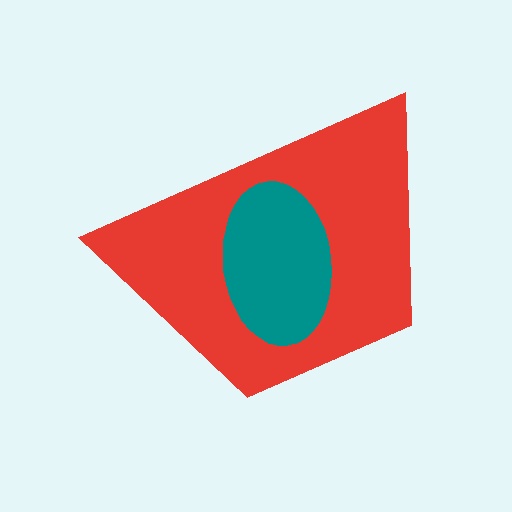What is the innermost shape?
The teal ellipse.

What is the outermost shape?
The red trapezoid.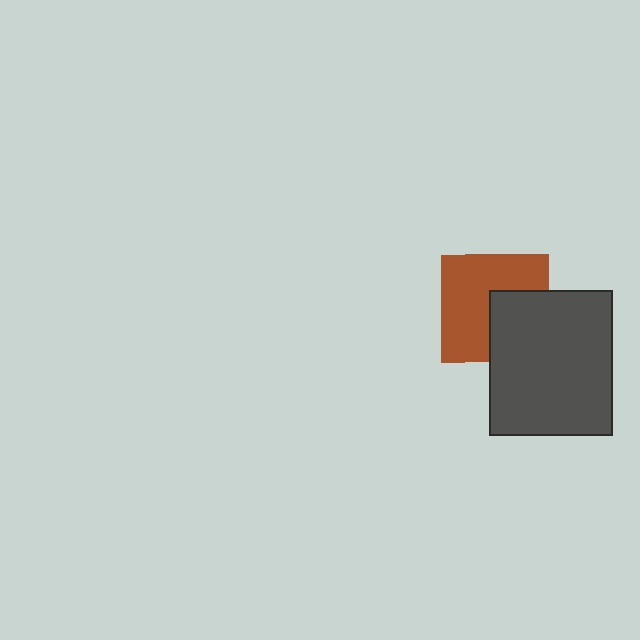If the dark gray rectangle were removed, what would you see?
You would see the complete brown square.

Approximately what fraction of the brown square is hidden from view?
Roughly 37% of the brown square is hidden behind the dark gray rectangle.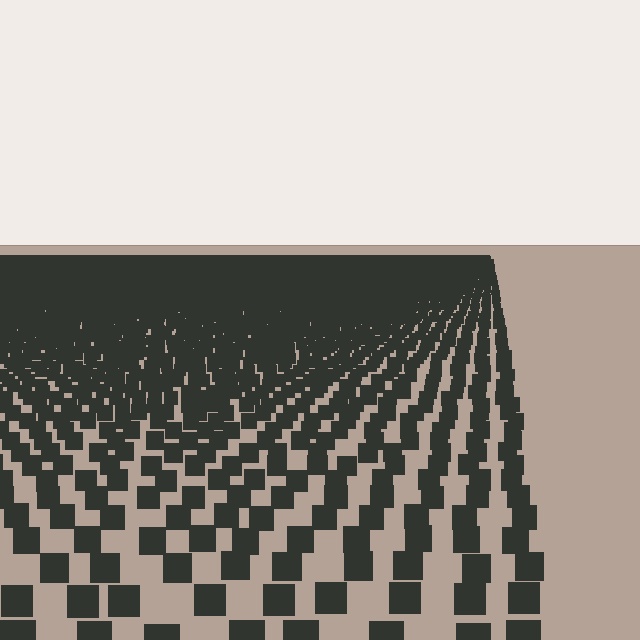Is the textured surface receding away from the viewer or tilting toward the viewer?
The surface is receding away from the viewer. Texture elements get smaller and denser toward the top.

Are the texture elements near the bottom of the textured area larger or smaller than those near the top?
Larger. Near the bottom, elements are closer to the viewer and appear at a bigger on-screen size.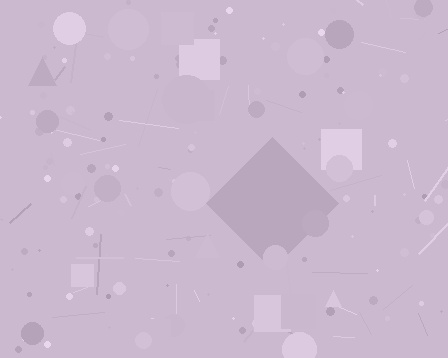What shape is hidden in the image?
A diamond is hidden in the image.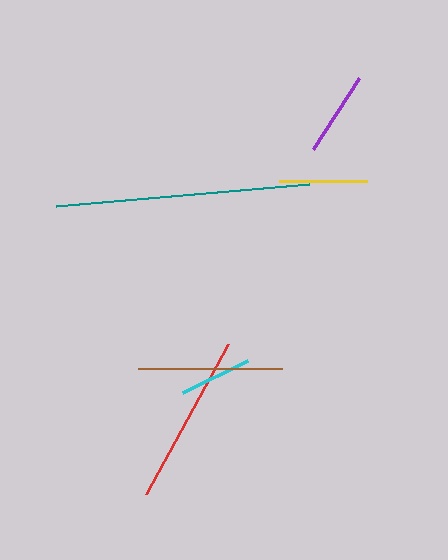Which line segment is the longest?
The teal line is the longest at approximately 254 pixels.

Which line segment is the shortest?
The cyan line is the shortest at approximately 73 pixels.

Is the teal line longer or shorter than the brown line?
The teal line is longer than the brown line.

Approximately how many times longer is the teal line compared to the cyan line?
The teal line is approximately 3.5 times the length of the cyan line.